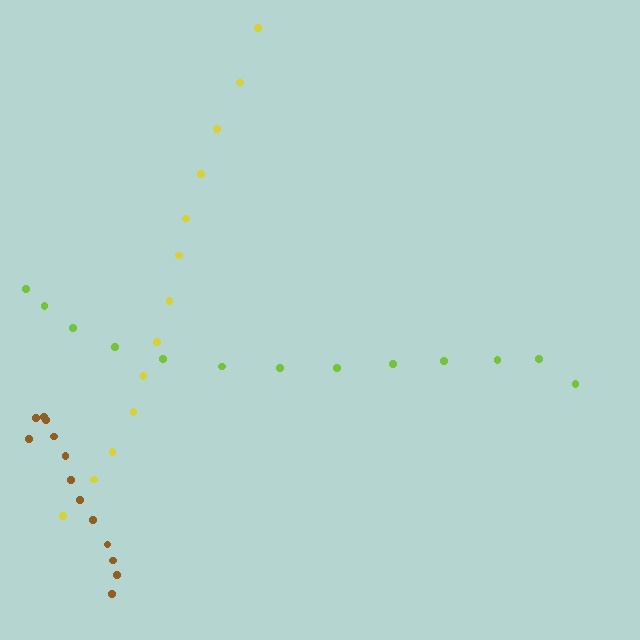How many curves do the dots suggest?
There are 3 distinct paths.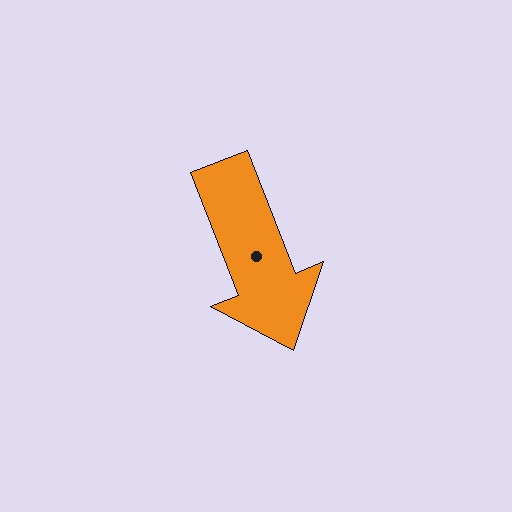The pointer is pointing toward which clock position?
Roughly 5 o'clock.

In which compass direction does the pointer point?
South.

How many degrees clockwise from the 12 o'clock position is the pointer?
Approximately 158 degrees.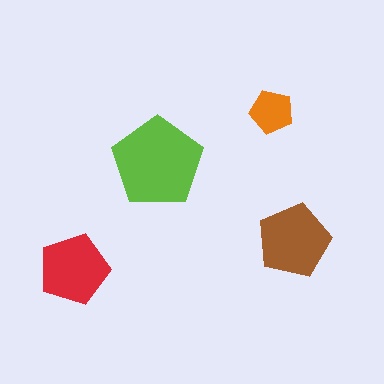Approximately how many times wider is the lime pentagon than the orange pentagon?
About 2 times wider.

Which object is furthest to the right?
The brown pentagon is rightmost.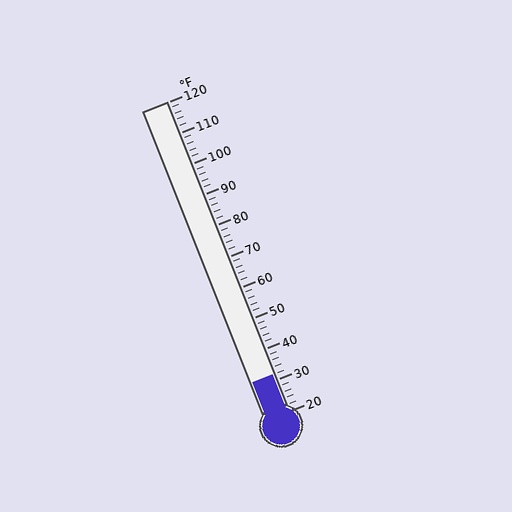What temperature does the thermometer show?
The thermometer shows approximately 32°F.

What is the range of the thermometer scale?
The thermometer scale ranges from 20°F to 120°F.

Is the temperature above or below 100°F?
The temperature is below 100°F.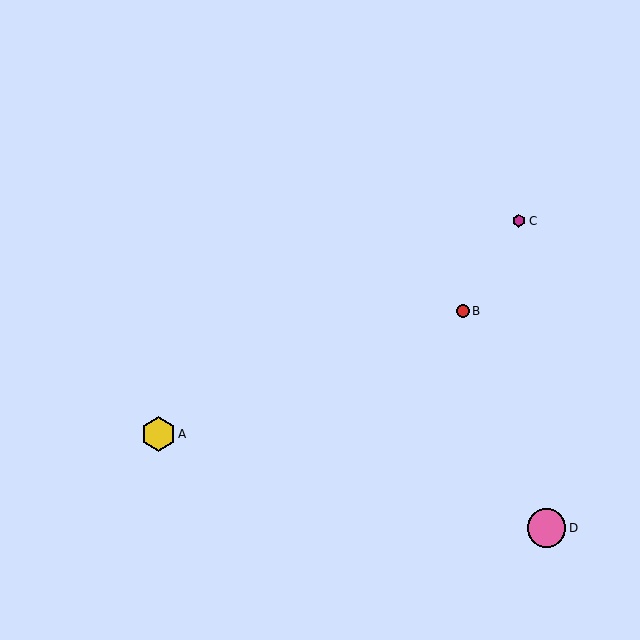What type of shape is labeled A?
Shape A is a yellow hexagon.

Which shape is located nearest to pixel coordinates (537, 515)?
The pink circle (labeled D) at (546, 528) is nearest to that location.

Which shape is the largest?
The pink circle (labeled D) is the largest.